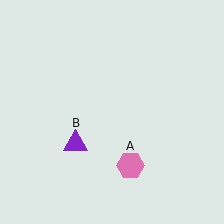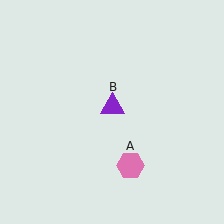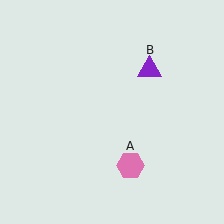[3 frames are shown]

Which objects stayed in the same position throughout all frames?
Pink hexagon (object A) remained stationary.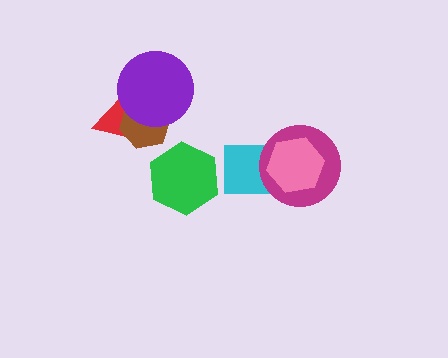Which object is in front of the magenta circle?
The pink hexagon is in front of the magenta circle.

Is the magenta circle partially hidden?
Yes, it is partially covered by another shape.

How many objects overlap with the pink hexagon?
2 objects overlap with the pink hexagon.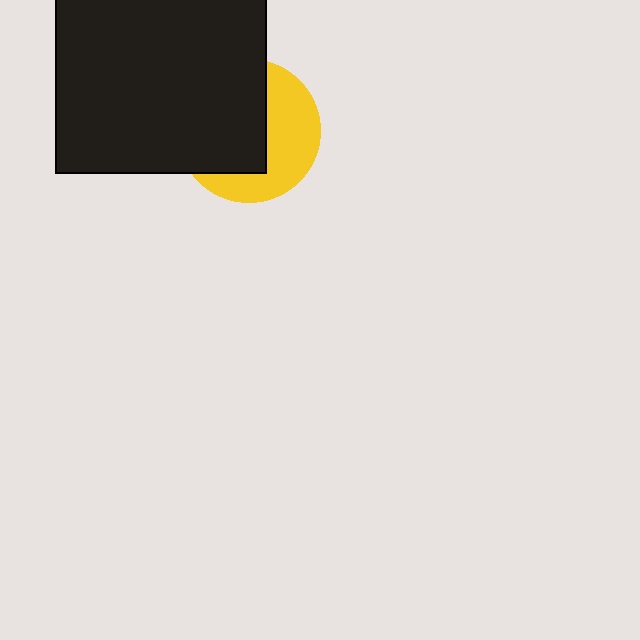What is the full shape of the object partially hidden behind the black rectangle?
The partially hidden object is a yellow circle.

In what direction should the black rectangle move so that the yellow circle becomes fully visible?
The black rectangle should move left. That is the shortest direction to clear the overlap and leave the yellow circle fully visible.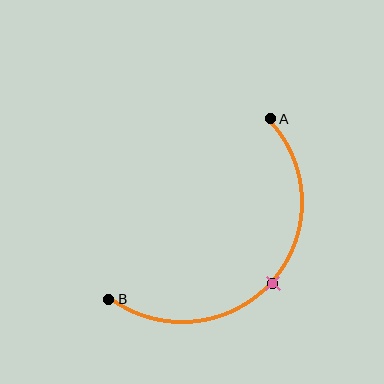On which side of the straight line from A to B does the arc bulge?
The arc bulges below and to the right of the straight line connecting A and B.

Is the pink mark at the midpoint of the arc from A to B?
Yes. The pink mark lies on the arc at equal arc-length from both A and B — it is the arc midpoint.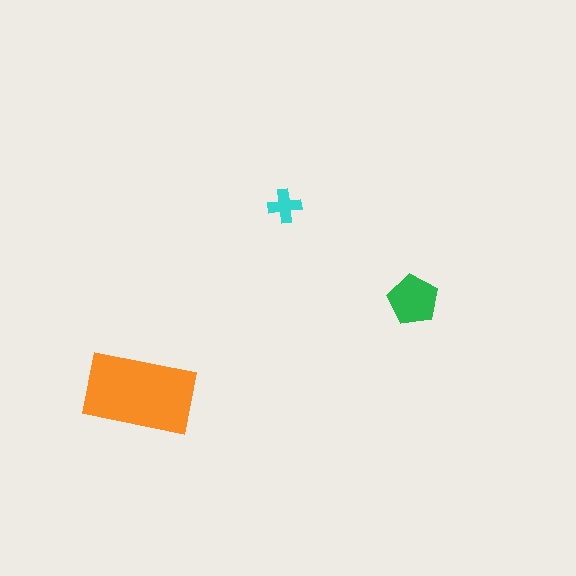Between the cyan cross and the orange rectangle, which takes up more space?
The orange rectangle.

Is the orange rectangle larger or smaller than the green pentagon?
Larger.